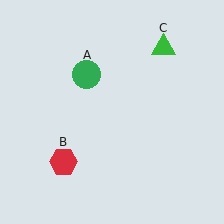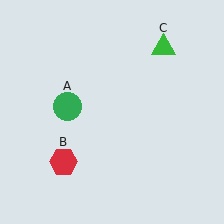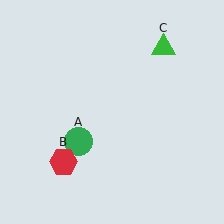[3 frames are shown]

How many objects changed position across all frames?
1 object changed position: green circle (object A).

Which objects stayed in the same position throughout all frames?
Red hexagon (object B) and green triangle (object C) remained stationary.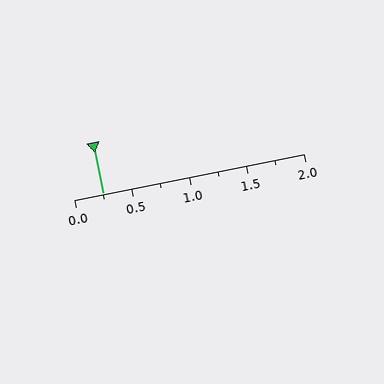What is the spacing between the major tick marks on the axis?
The major ticks are spaced 0.5 apart.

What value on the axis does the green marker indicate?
The marker indicates approximately 0.25.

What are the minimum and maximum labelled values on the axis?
The axis runs from 0.0 to 2.0.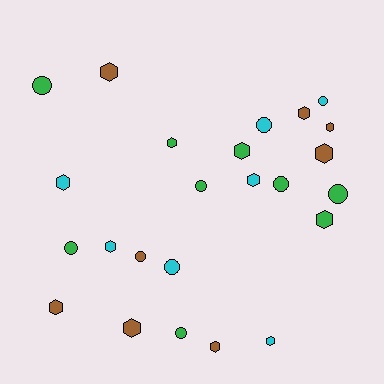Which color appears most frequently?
Green, with 9 objects.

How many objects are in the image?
There are 24 objects.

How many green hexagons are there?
There are 3 green hexagons.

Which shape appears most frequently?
Hexagon, with 14 objects.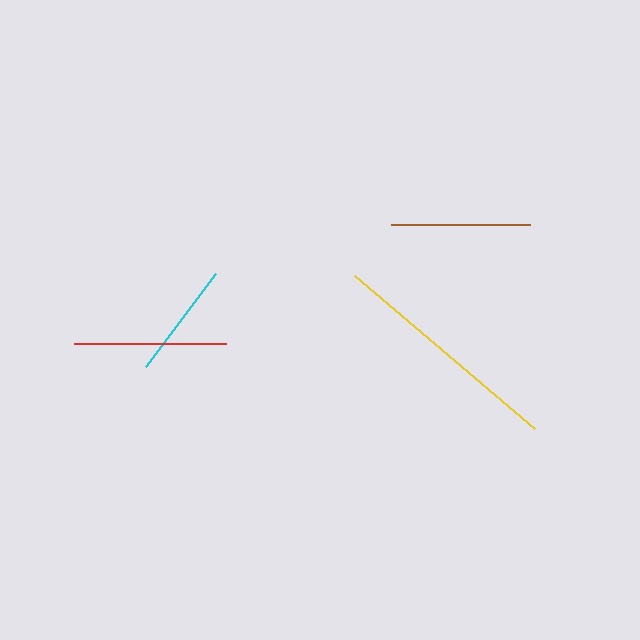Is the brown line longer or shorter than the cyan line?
The brown line is longer than the cyan line.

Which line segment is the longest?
The yellow line is the longest at approximately 236 pixels.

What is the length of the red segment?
The red segment is approximately 152 pixels long.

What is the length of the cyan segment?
The cyan segment is approximately 117 pixels long.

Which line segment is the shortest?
The cyan line is the shortest at approximately 117 pixels.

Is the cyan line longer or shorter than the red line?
The red line is longer than the cyan line.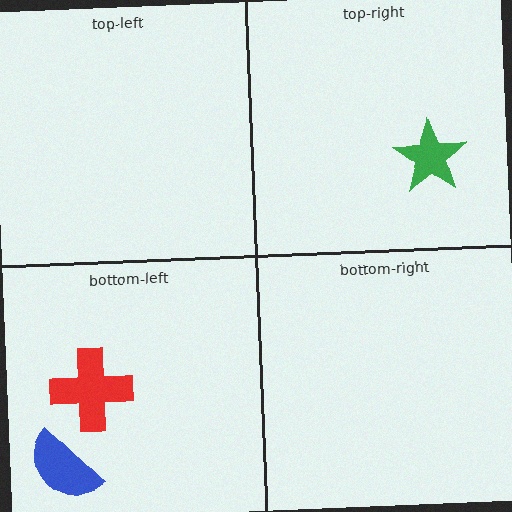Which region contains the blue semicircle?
The bottom-left region.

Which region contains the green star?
The top-right region.